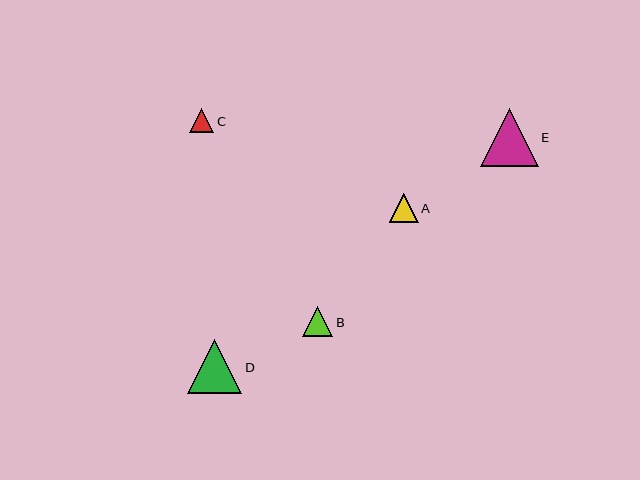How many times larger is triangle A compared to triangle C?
Triangle A is approximately 1.2 times the size of triangle C.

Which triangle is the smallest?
Triangle C is the smallest with a size of approximately 25 pixels.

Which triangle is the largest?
Triangle E is the largest with a size of approximately 58 pixels.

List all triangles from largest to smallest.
From largest to smallest: E, D, B, A, C.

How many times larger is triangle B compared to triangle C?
Triangle B is approximately 1.3 times the size of triangle C.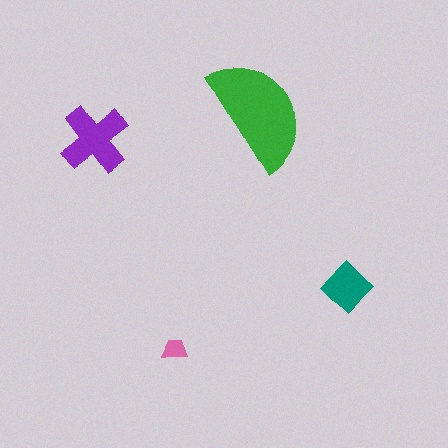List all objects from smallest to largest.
The pink trapezoid, the teal diamond, the purple cross, the green semicircle.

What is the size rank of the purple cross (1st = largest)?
2nd.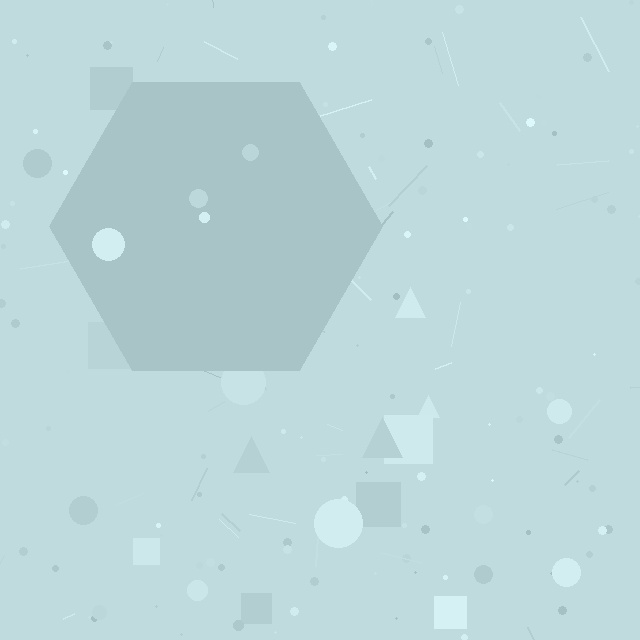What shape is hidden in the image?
A hexagon is hidden in the image.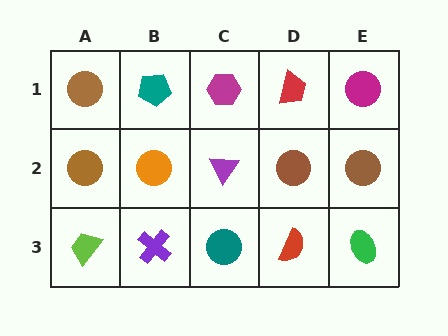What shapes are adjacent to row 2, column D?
A red trapezoid (row 1, column D), a red semicircle (row 3, column D), a purple triangle (row 2, column C), a brown circle (row 2, column E).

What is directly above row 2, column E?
A magenta circle.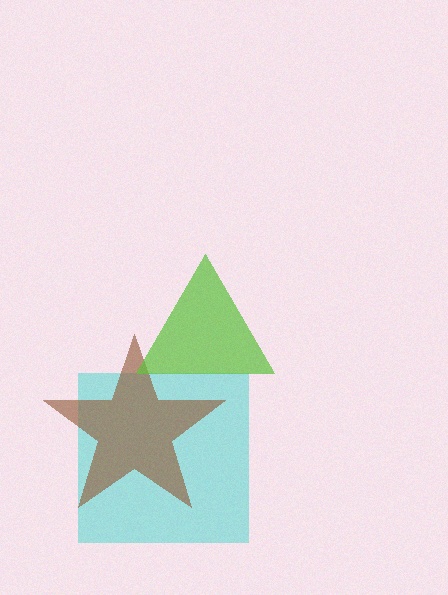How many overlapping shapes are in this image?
There are 3 overlapping shapes in the image.